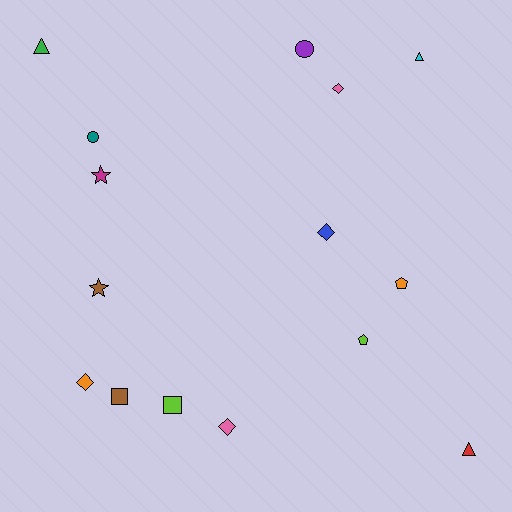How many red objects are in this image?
There is 1 red object.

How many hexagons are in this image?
There are no hexagons.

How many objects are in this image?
There are 15 objects.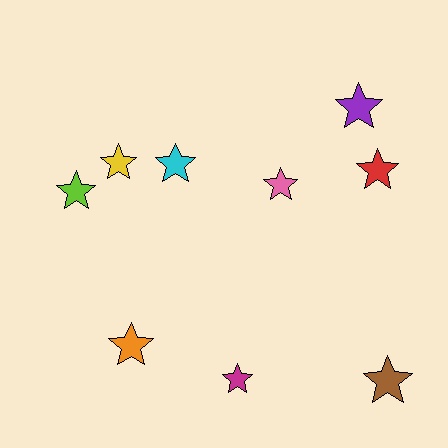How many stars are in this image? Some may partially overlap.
There are 9 stars.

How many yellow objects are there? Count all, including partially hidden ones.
There is 1 yellow object.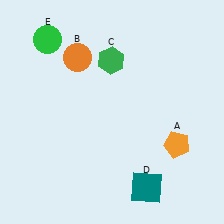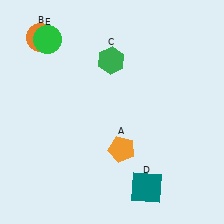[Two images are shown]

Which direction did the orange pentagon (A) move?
The orange pentagon (A) moved left.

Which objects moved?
The objects that moved are: the orange pentagon (A), the orange circle (B).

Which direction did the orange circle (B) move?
The orange circle (B) moved left.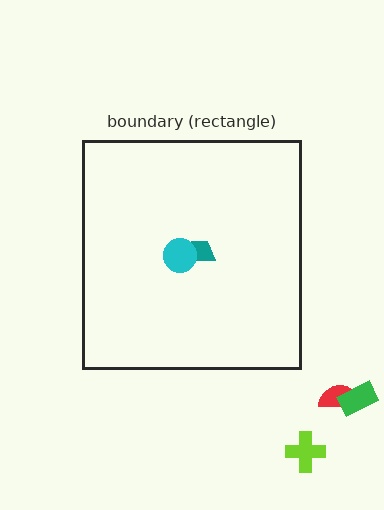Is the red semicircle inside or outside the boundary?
Outside.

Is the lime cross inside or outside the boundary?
Outside.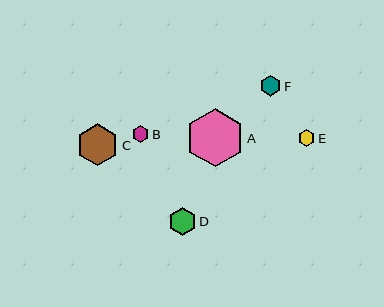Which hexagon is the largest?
Hexagon A is the largest with a size of approximately 58 pixels.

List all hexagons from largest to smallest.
From largest to smallest: A, C, D, F, E, B.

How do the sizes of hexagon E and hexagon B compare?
Hexagon E and hexagon B are approximately the same size.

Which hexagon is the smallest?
Hexagon B is the smallest with a size of approximately 16 pixels.